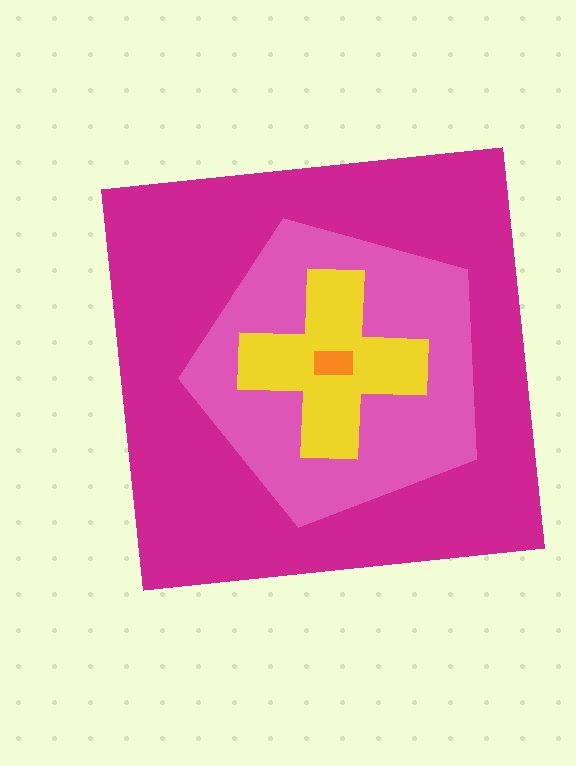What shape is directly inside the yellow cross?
The orange rectangle.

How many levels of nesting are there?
4.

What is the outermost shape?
The magenta square.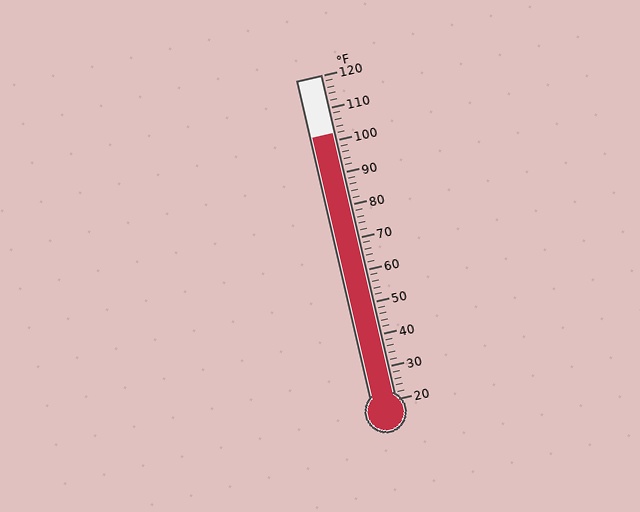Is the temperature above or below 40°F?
The temperature is above 40°F.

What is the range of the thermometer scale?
The thermometer scale ranges from 20°F to 120°F.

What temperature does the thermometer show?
The thermometer shows approximately 102°F.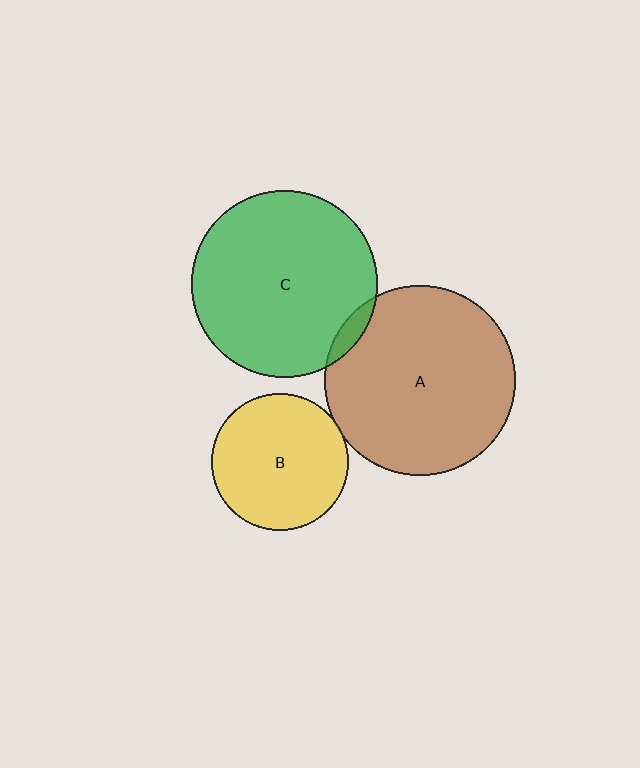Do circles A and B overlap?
Yes.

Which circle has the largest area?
Circle A (brown).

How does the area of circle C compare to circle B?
Approximately 1.9 times.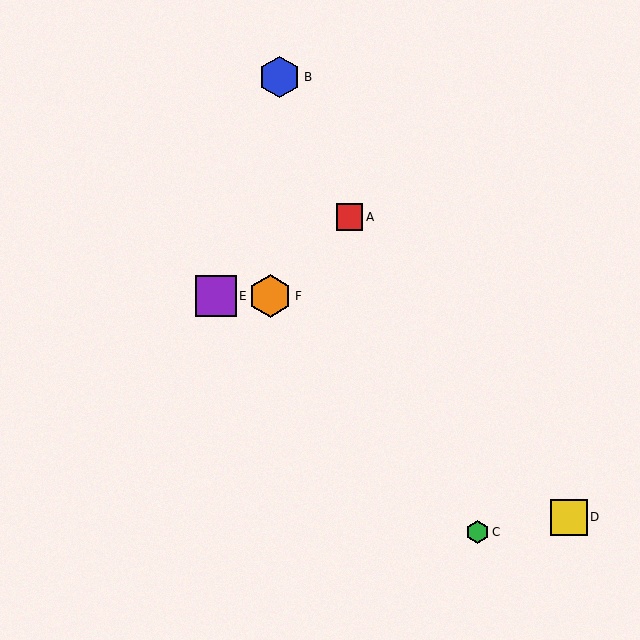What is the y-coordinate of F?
Object F is at y≈296.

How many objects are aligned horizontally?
2 objects (E, F) are aligned horizontally.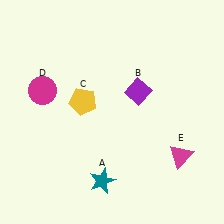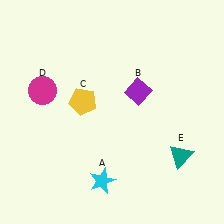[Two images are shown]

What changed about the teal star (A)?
In Image 1, A is teal. In Image 2, it changed to cyan.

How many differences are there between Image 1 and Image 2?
There are 2 differences between the two images.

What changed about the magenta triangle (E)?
In Image 1, E is magenta. In Image 2, it changed to teal.